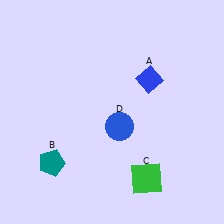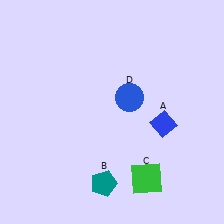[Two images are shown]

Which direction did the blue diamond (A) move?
The blue diamond (A) moved down.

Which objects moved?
The objects that moved are: the blue diamond (A), the teal pentagon (B), the blue circle (D).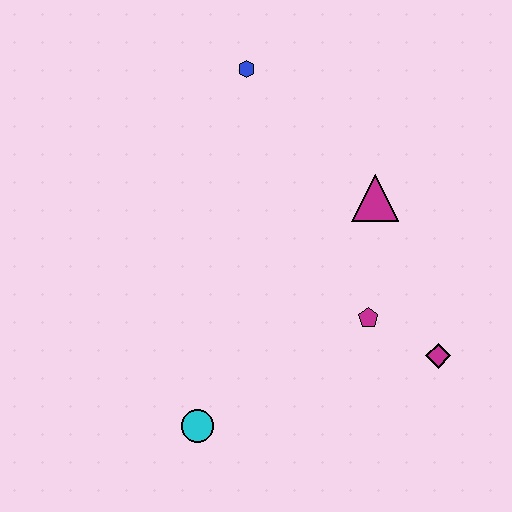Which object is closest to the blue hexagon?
The magenta triangle is closest to the blue hexagon.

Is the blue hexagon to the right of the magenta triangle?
No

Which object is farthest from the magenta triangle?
The cyan circle is farthest from the magenta triangle.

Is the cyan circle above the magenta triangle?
No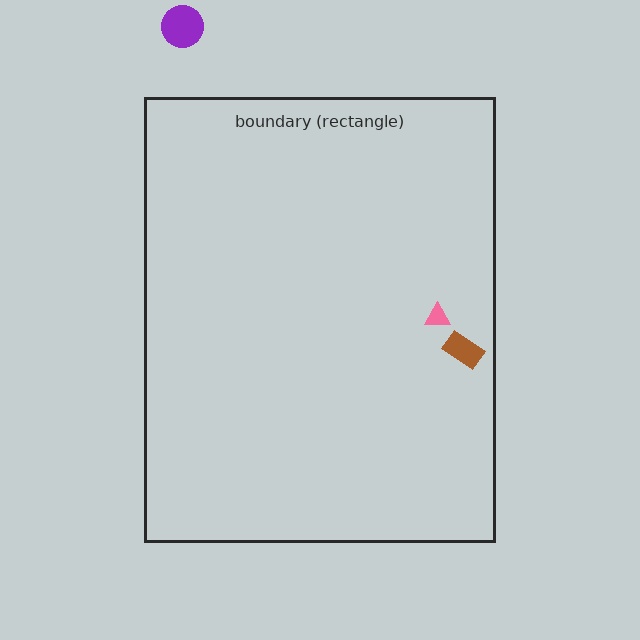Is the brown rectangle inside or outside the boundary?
Inside.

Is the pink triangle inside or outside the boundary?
Inside.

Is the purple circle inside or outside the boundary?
Outside.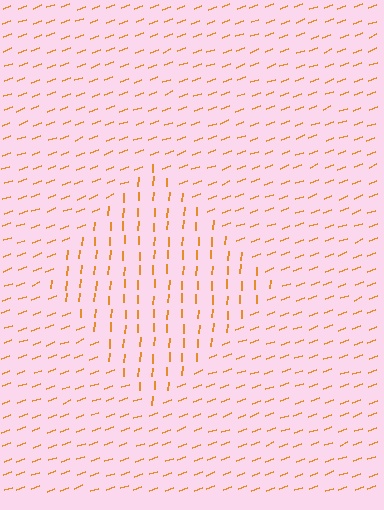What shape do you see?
I see a diamond.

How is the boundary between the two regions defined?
The boundary is defined purely by a change in line orientation (approximately 66 degrees difference). All lines are the same color and thickness.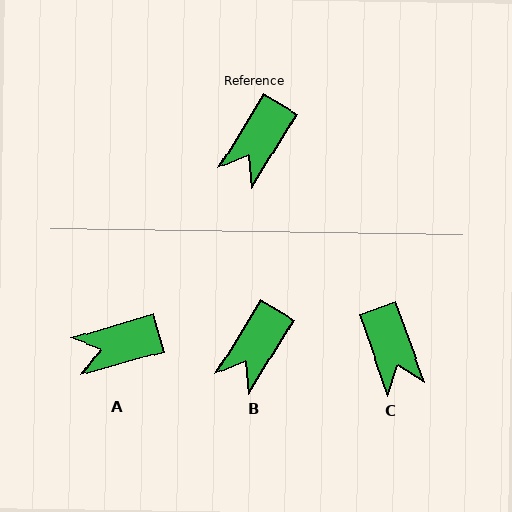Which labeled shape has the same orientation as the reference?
B.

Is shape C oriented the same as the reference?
No, it is off by about 51 degrees.